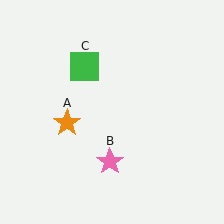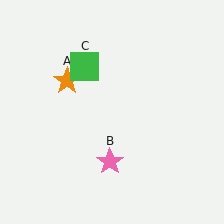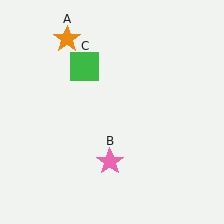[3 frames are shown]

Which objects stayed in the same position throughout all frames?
Pink star (object B) and green square (object C) remained stationary.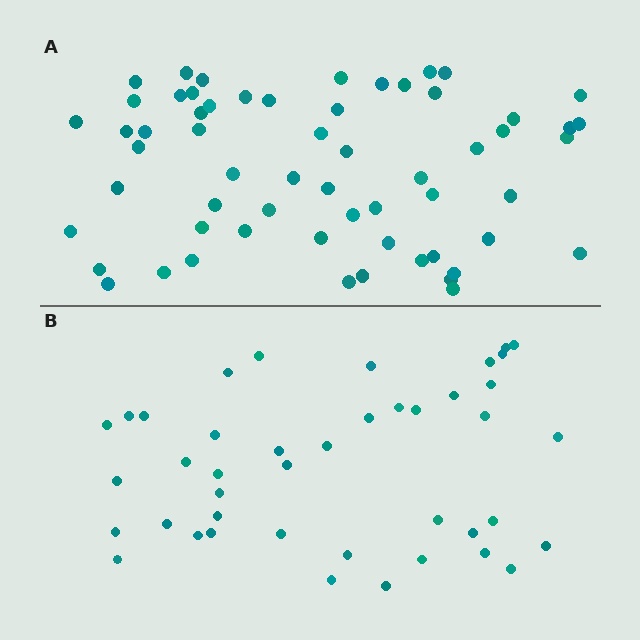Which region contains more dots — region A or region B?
Region A (the top region) has more dots.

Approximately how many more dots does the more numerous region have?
Region A has approximately 20 more dots than region B.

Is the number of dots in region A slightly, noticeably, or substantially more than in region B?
Region A has noticeably more, but not dramatically so. The ratio is roughly 1.4 to 1.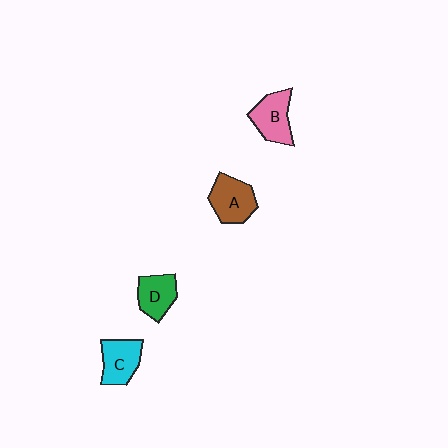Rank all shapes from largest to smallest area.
From largest to smallest: A (brown), B (pink), C (cyan), D (green).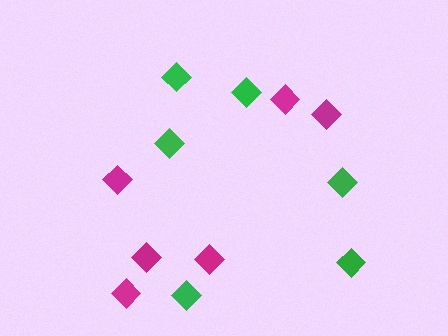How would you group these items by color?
There are 2 groups: one group of magenta diamonds (6) and one group of green diamonds (6).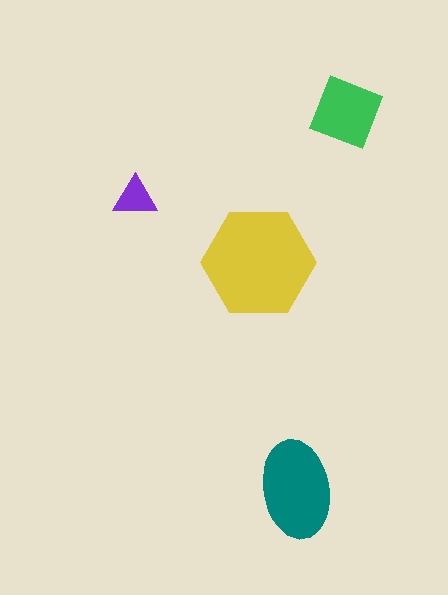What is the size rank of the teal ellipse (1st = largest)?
2nd.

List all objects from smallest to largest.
The purple triangle, the green diamond, the teal ellipse, the yellow hexagon.